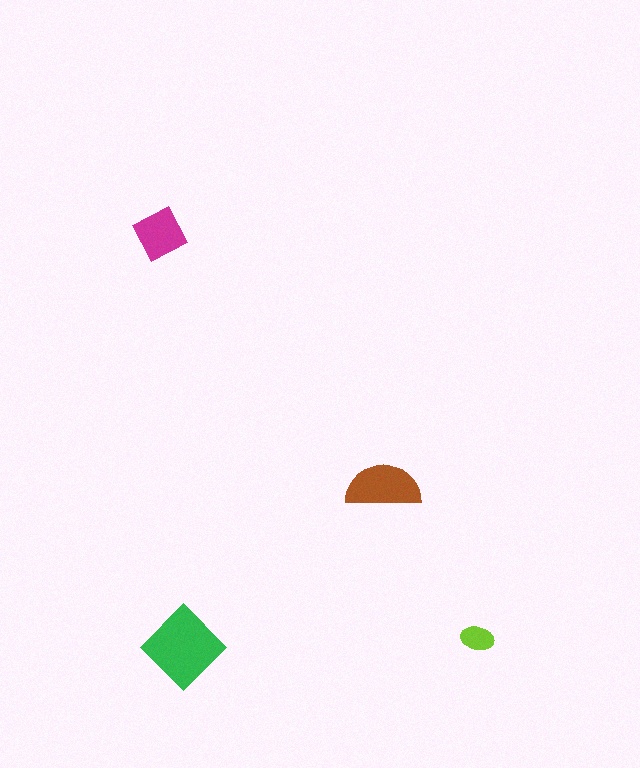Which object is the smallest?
The lime ellipse.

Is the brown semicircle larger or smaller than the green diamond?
Smaller.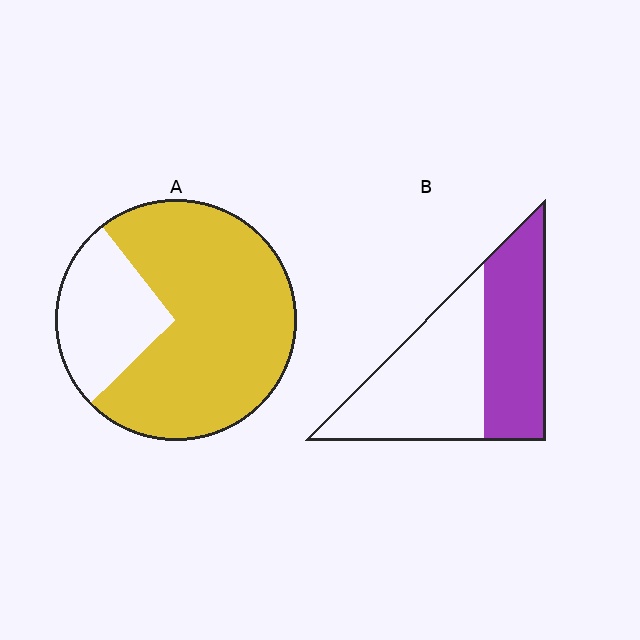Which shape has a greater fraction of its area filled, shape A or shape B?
Shape A.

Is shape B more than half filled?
No.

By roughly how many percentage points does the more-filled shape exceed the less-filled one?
By roughly 30 percentage points (A over B).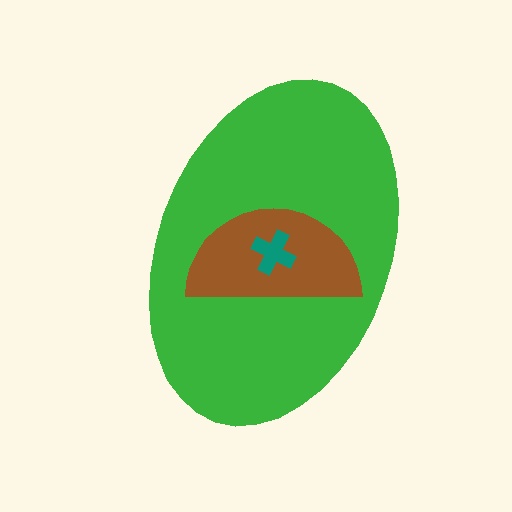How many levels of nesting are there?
3.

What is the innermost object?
The teal cross.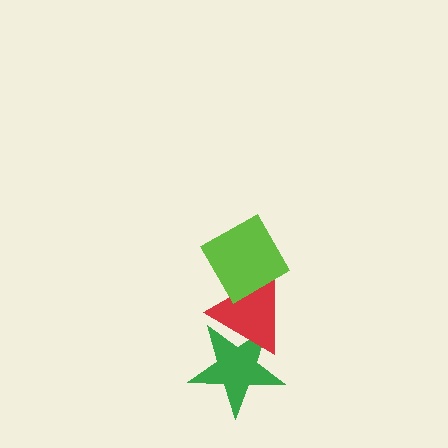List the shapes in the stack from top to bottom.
From top to bottom: the lime diamond, the red triangle, the green star.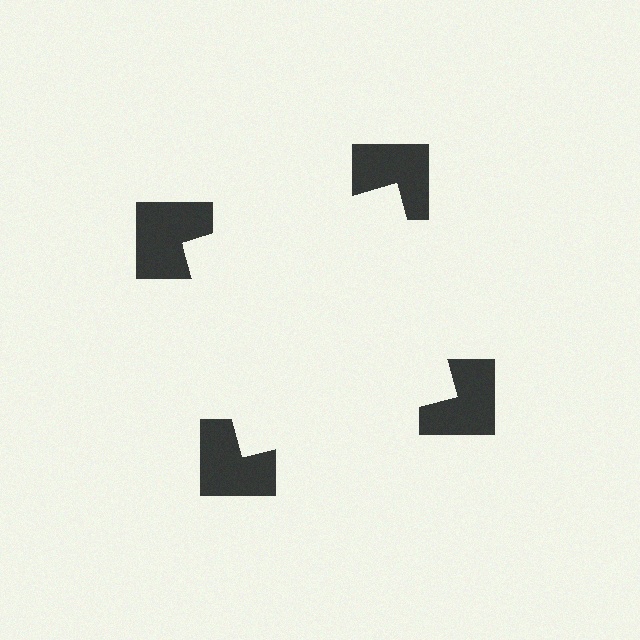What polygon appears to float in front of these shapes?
An illusory square — its edges are inferred from the aligned wedge cuts in the notched squares, not physically drawn.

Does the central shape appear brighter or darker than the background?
It typically appears slightly brighter than the background, even though no actual brightness change is drawn.